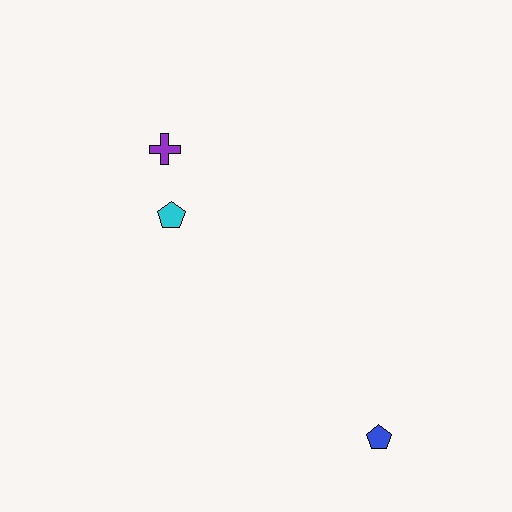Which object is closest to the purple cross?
The cyan pentagon is closest to the purple cross.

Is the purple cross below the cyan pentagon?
No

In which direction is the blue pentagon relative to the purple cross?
The blue pentagon is below the purple cross.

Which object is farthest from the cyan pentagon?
The blue pentagon is farthest from the cyan pentagon.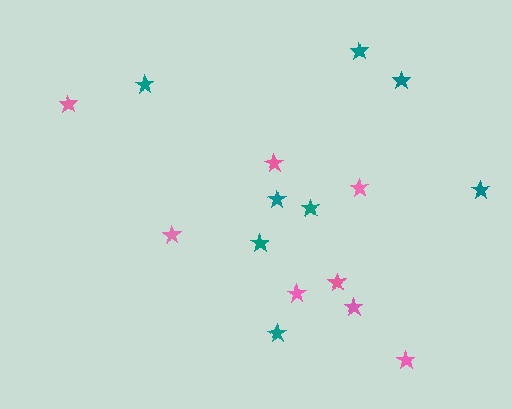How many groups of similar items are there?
There are 2 groups: one group of teal stars (8) and one group of pink stars (8).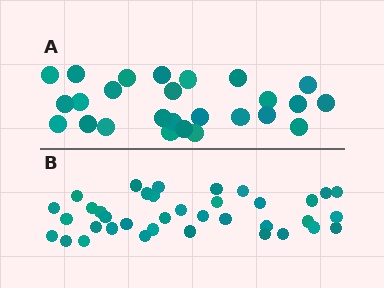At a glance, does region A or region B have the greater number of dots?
Region B (the bottom region) has more dots.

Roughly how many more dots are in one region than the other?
Region B has roughly 12 or so more dots than region A.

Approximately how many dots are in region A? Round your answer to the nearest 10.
About 30 dots. (The exact count is 26, which rounds to 30.)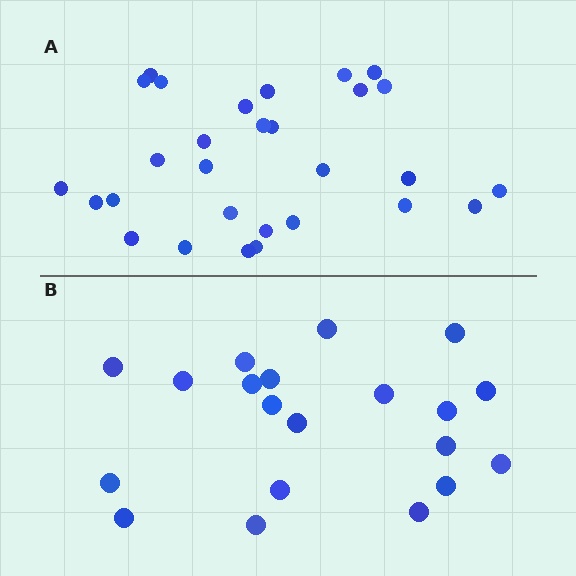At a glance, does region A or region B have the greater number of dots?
Region A (the top region) has more dots.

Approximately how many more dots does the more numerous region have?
Region A has roughly 8 or so more dots than region B.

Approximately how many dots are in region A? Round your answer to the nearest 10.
About 30 dots. (The exact count is 29, which rounds to 30.)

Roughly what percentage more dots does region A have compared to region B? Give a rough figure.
About 45% more.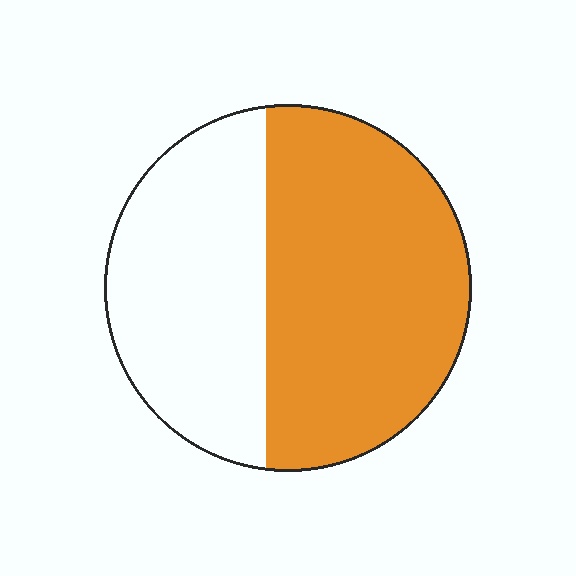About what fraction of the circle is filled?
About three fifths (3/5).